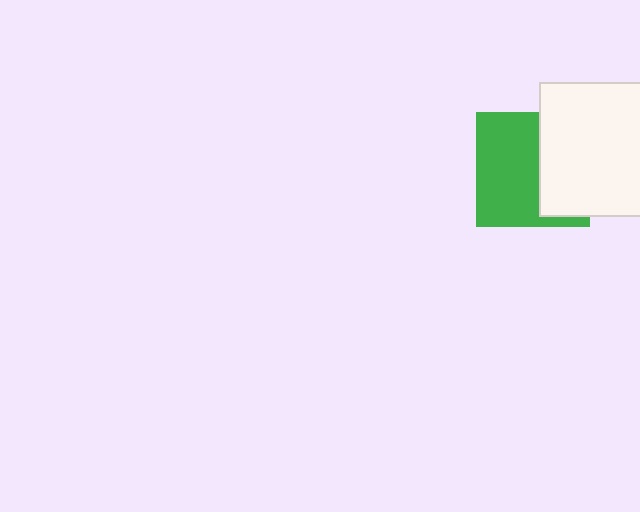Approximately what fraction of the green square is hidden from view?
Roughly 40% of the green square is hidden behind the white square.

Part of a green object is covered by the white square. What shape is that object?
It is a square.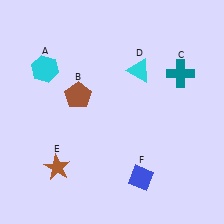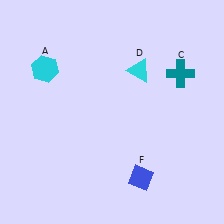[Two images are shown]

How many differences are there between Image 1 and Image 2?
There are 2 differences between the two images.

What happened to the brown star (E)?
The brown star (E) was removed in Image 2. It was in the bottom-left area of Image 1.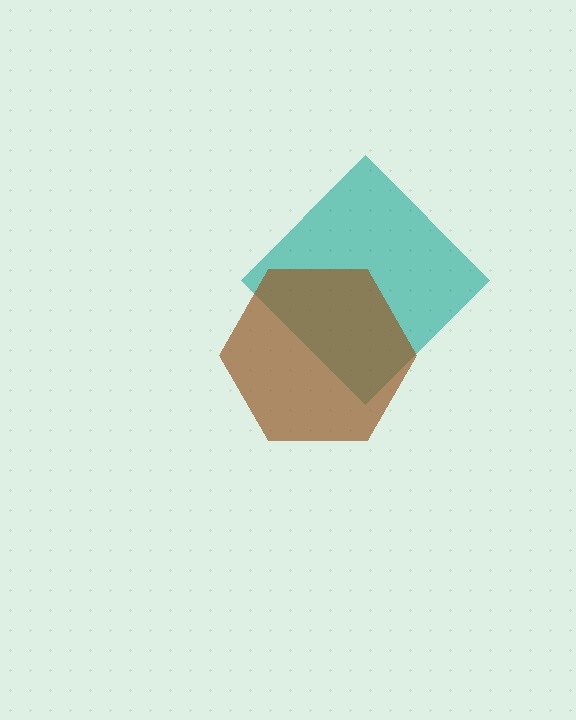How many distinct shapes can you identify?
There are 2 distinct shapes: a teal diamond, a brown hexagon.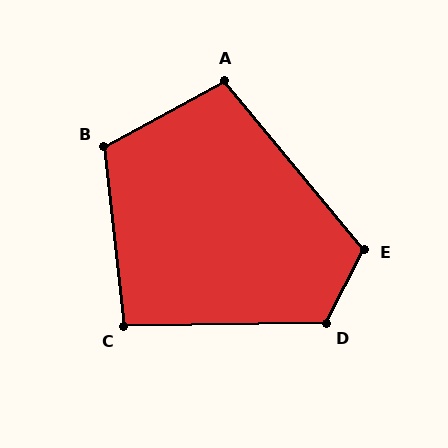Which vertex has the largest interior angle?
D, at approximately 118 degrees.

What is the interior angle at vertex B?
Approximately 112 degrees (obtuse).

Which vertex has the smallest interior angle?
C, at approximately 96 degrees.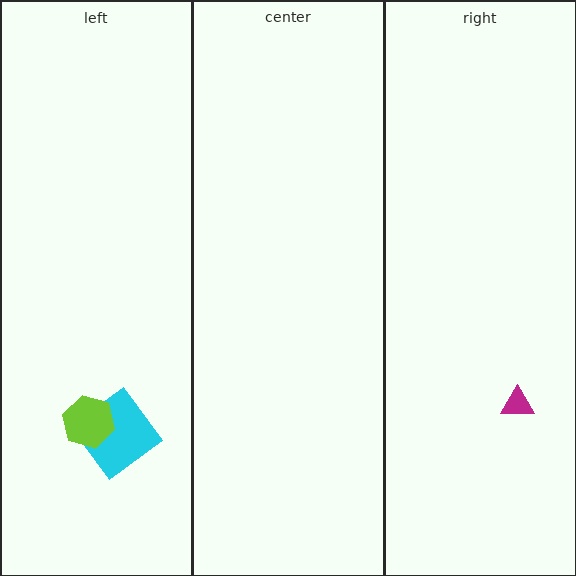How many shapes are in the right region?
1.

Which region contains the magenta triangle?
The right region.